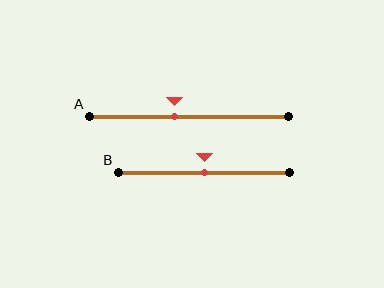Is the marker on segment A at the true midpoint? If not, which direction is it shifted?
No, the marker on segment A is shifted to the left by about 7% of the segment length.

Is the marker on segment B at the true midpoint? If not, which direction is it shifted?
Yes, the marker on segment B is at the true midpoint.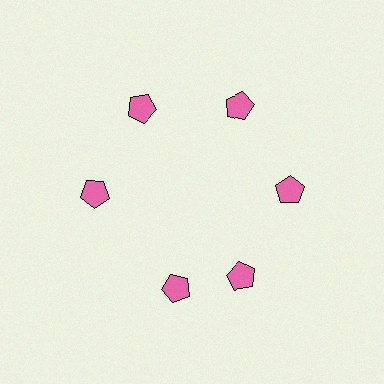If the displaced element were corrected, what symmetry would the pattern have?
It would have 6-fold rotational symmetry — the pattern would map onto itself every 60 degrees.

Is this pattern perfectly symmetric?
No. The 6 pink pentagons are arranged in a ring, but one element near the 7 o'clock position is rotated out of alignment along the ring, breaking the 6-fold rotational symmetry.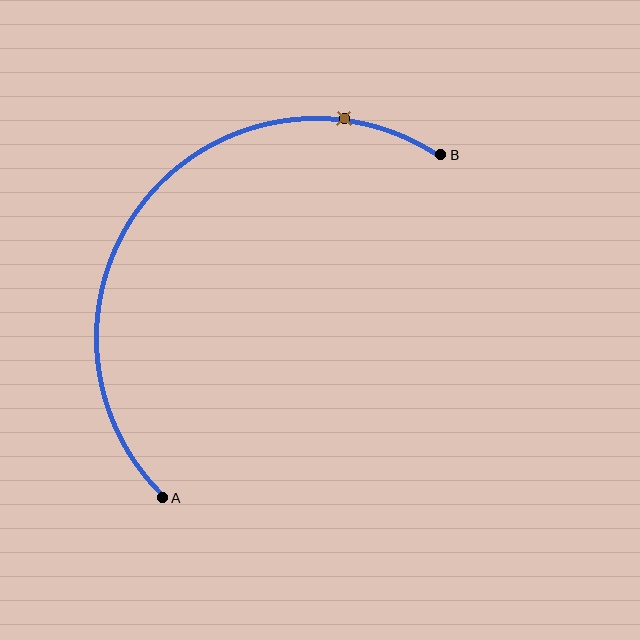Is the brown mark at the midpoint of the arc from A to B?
No. The brown mark lies on the arc but is closer to endpoint B. The arc midpoint would be at the point on the curve equidistant along the arc from both A and B.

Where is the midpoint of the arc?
The arc midpoint is the point on the curve farthest from the straight line joining A and B. It sits above and to the left of that line.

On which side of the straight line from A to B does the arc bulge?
The arc bulges above and to the left of the straight line connecting A and B.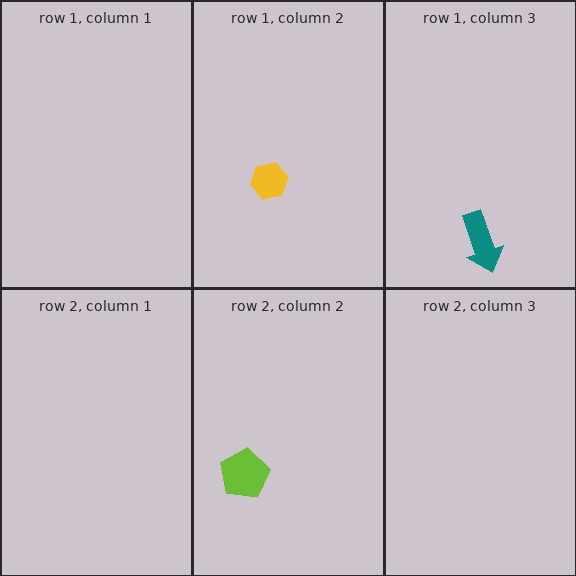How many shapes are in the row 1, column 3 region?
1.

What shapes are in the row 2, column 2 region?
The lime pentagon.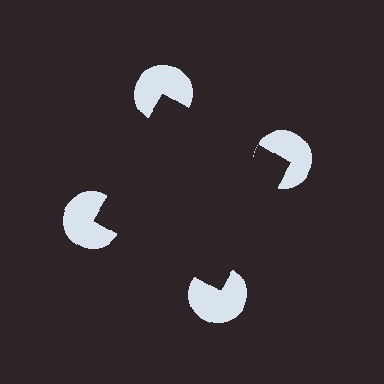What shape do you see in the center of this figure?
An illusory square — its edges are inferred from the aligned wedge cuts in the pac-man discs, not physically drawn.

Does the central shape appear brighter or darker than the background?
It typically appears slightly darker than the background, even though no actual brightness change is drawn.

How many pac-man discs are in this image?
There are 4 — one at each vertex of the illusory square.